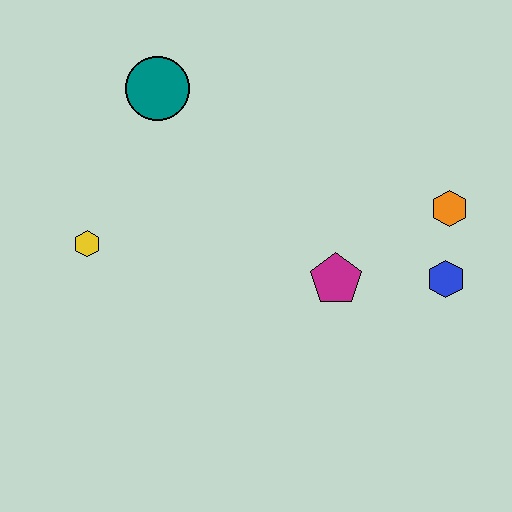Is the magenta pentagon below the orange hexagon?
Yes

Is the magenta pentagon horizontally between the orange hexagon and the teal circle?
Yes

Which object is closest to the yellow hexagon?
The teal circle is closest to the yellow hexagon.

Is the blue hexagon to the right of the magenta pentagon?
Yes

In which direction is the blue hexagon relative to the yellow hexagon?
The blue hexagon is to the right of the yellow hexagon.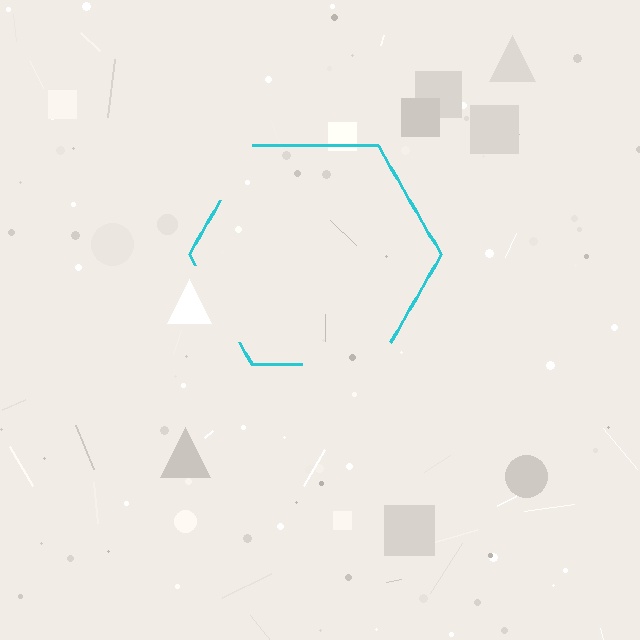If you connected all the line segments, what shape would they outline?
They would outline a hexagon.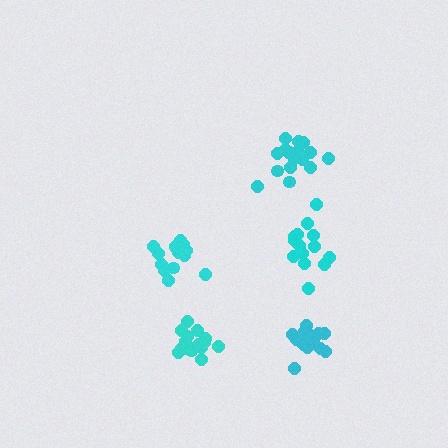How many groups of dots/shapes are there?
There are 5 groups.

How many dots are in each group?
Group 1: 19 dots, Group 2: 17 dots, Group 3: 14 dots, Group 4: 15 dots, Group 5: 14 dots (79 total).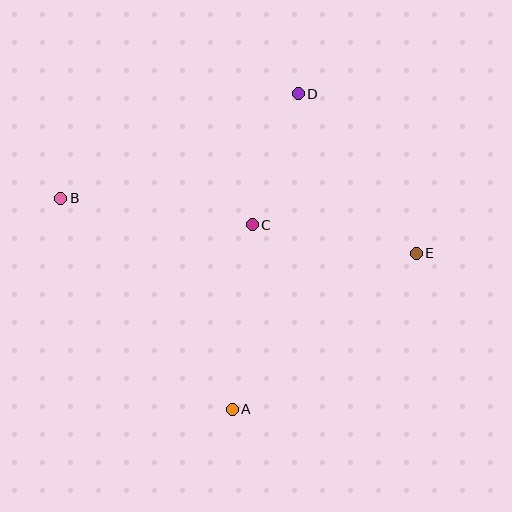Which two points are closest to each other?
Points C and D are closest to each other.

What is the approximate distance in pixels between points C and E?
The distance between C and E is approximately 166 pixels.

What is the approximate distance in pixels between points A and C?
The distance between A and C is approximately 186 pixels.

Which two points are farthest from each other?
Points B and E are farthest from each other.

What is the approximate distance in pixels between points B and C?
The distance between B and C is approximately 194 pixels.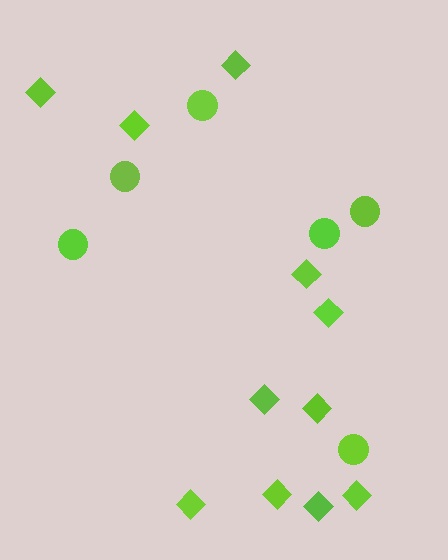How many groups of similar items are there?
There are 2 groups: one group of circles (6) and one group of diamonds (11).